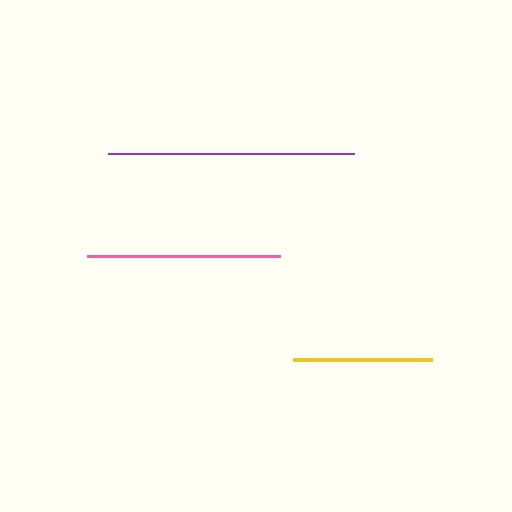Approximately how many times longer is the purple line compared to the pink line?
The purple line is approximately 1.3 times the length of the pink line.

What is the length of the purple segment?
The purple segment is approximately 246 pixels long.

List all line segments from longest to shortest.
From longest to shortest: purple, pink, yellow.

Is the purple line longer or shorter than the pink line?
The purple line is longer than the pink line.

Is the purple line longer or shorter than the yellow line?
The purple line is longer than the yellow line.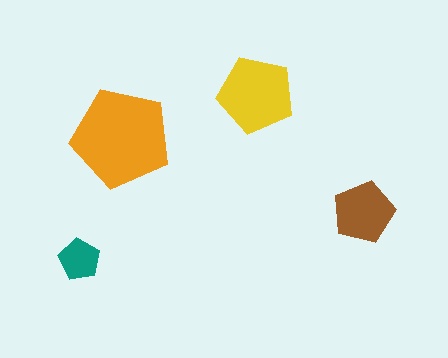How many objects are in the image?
There are 4 objects in the image.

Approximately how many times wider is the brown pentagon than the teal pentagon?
About 1.5 times wider.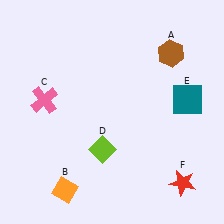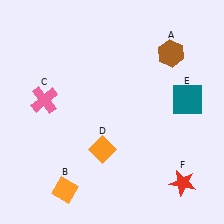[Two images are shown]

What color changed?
The diamond (D) changed from lime in Image 1 to orange in Image 2.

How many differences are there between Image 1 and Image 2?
There is 1 difference between the two images.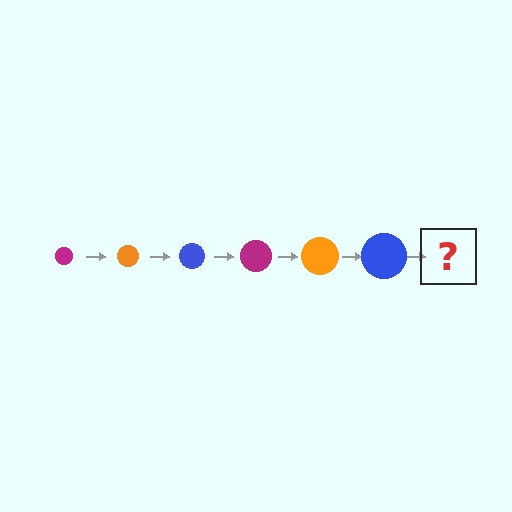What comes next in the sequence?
The next element should be a magenta circle, larger than the previous one.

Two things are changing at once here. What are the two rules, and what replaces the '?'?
The two rules are that the circle grows larger each step and the color cycles through magenta, orange, and blue. The '?' should be a magenta circle, larger than the previous one.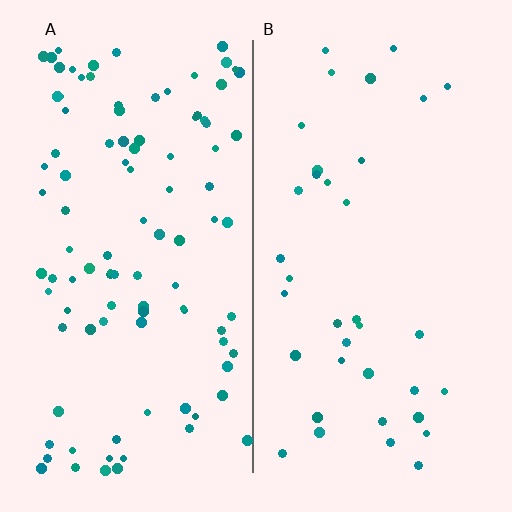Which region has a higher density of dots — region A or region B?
A (the left).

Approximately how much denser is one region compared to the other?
Approximately 2.8× — region A over region B.